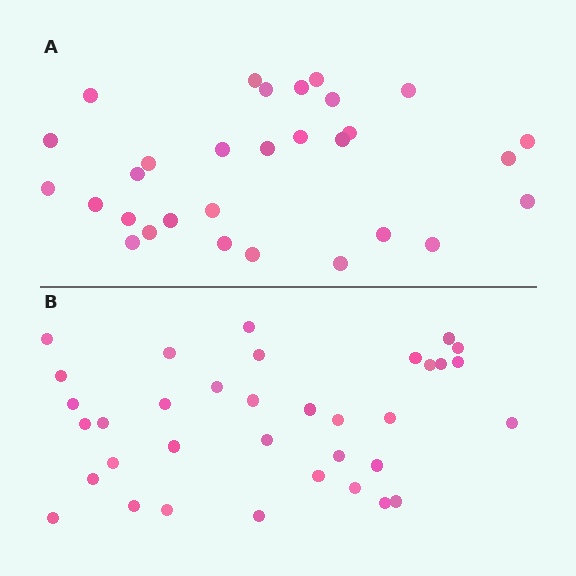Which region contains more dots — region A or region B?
Region B (the bottom region) has more dots.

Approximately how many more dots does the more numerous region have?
Region B has about 5 more dots than region A.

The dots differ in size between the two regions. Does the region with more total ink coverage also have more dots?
No. Region A has more total ink coverage because its dots are larger, but region B actually contains more individual dots. Total area can be misleading — the number of items is what matters here.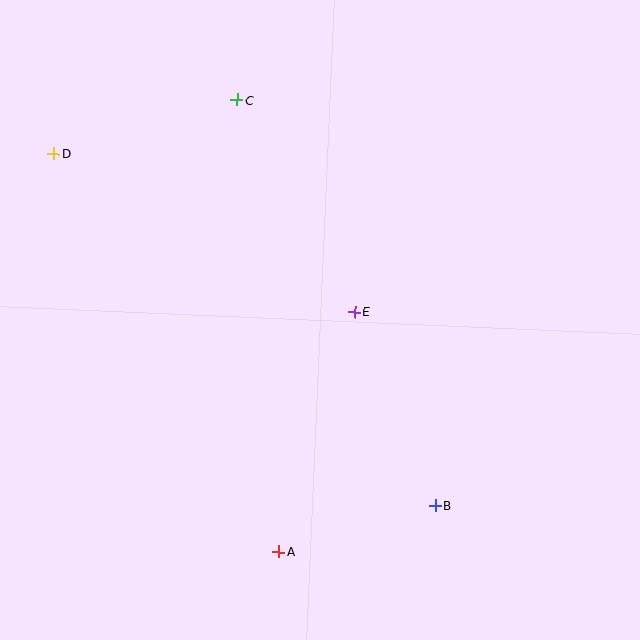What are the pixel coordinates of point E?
Point E is at (355, 312).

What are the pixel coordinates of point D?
Point D is at (54, 153).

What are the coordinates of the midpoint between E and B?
The midpoint between E and B is at (395, 409).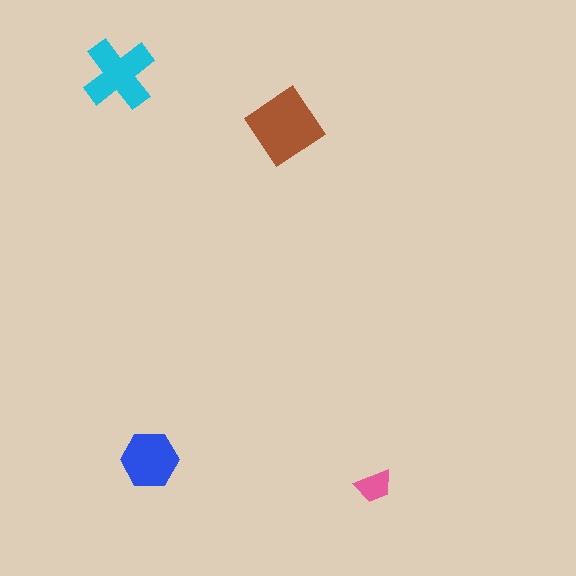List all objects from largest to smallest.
The brown diamond, the cyan cross, the blue hexagon, the pink trapezoid.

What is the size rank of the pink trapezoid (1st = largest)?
4th.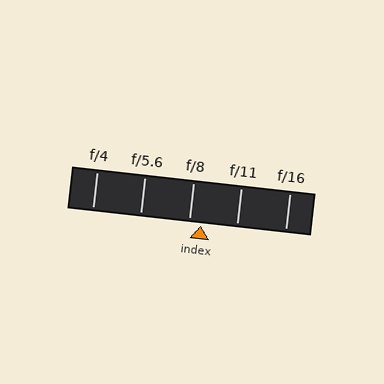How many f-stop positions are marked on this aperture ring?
There are 5 f-stop positions marked.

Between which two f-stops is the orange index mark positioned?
The index mark is between f/8 and f/11.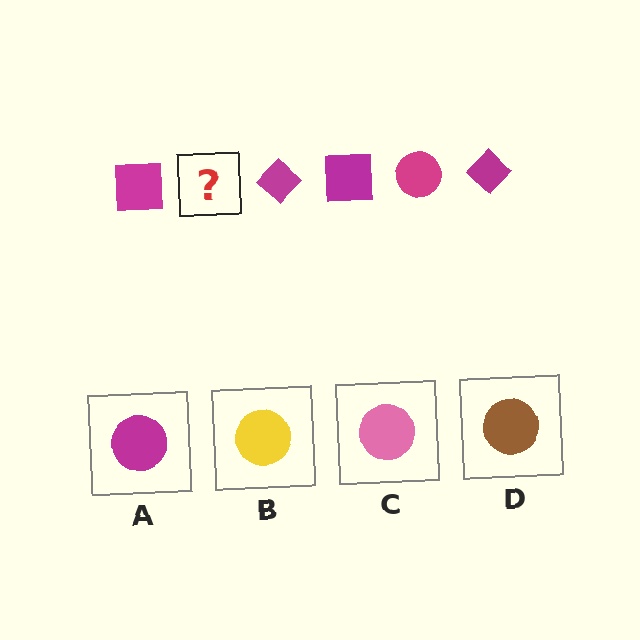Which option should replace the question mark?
Option A.